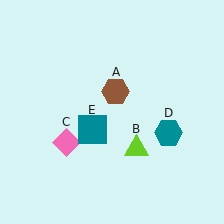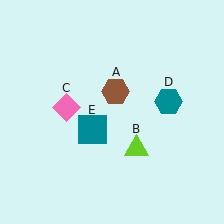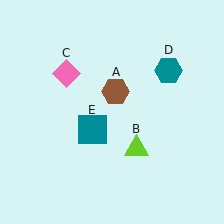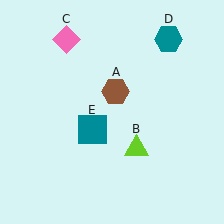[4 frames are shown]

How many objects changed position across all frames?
2 objects changed position: pink diamond (object C), teal hexagon (object D).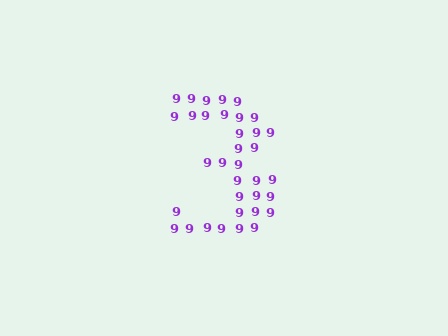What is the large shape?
The large shape is the digit 3.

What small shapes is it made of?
It is made of small digit 9's.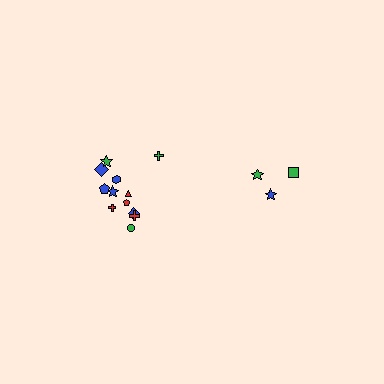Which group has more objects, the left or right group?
The left group.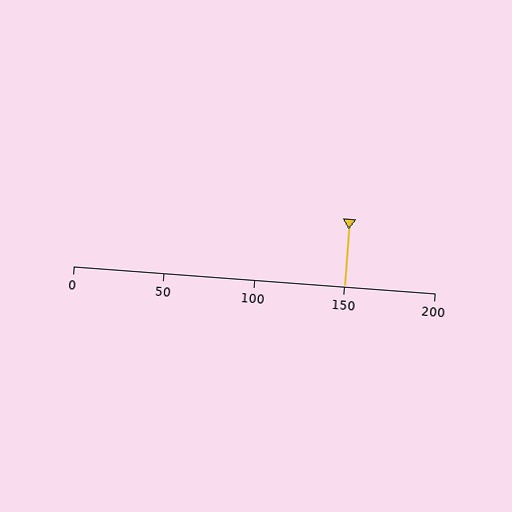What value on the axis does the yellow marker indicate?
The marker indicates approximately 150.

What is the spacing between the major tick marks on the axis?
The major ticks are spaced 50 apart.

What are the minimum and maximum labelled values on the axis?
The axis runs from 0 to 200.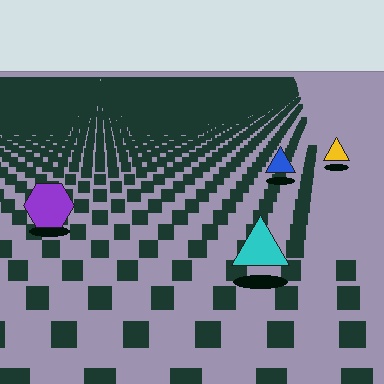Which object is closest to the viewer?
The cyan triangle is closest. The texture marks near it are larger and more spread out.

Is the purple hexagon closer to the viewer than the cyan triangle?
No. The cyan triangle is closer — you can tell from the texture gradient: the ground texture is coarser near it.